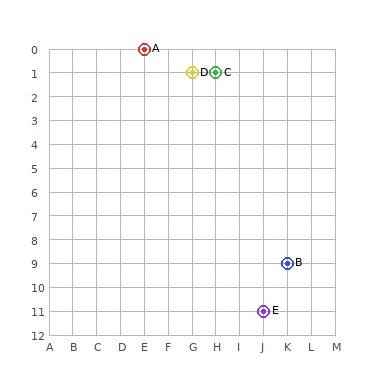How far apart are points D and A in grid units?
Points D and A are 2 columns and 1 row apart (about 2.2 grid units diagonally).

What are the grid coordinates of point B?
Point B is at grid coordinates (K, 9).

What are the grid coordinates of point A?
Point A is at grid coordinates (E, 0).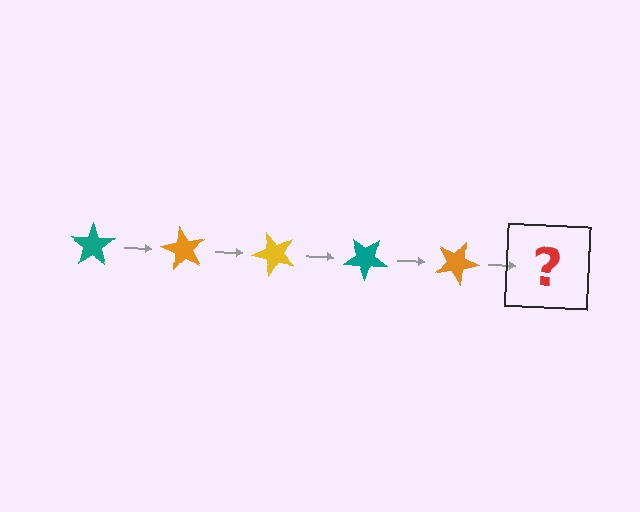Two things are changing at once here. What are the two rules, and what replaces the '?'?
The two rules are that it rotates 60 degrees each step and the color cycles through teal, orange, and yellow. The '?' should be a yellow star, rotated 300 degrees from the start.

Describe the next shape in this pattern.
It should be a yellow star, rotated 300 degrees from the start.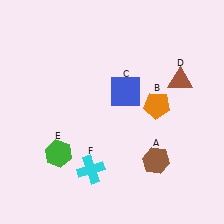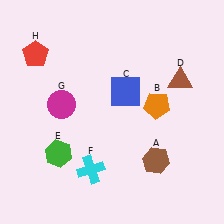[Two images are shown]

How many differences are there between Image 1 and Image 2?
There are 2 differences between the two images.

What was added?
A magenta circle (G), a red pentagon (H) were added in Image 2.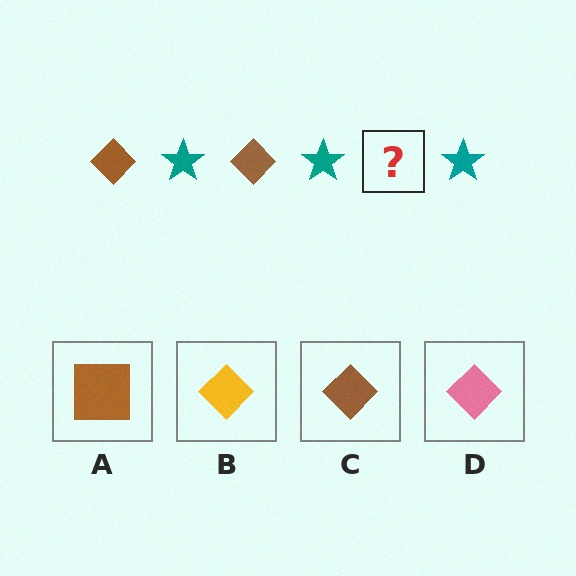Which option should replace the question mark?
Option C.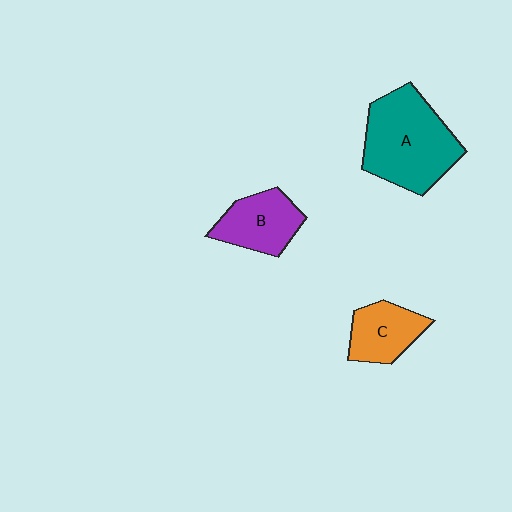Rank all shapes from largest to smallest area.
From largest to smallest: A (teal), B (purple), C (orange).